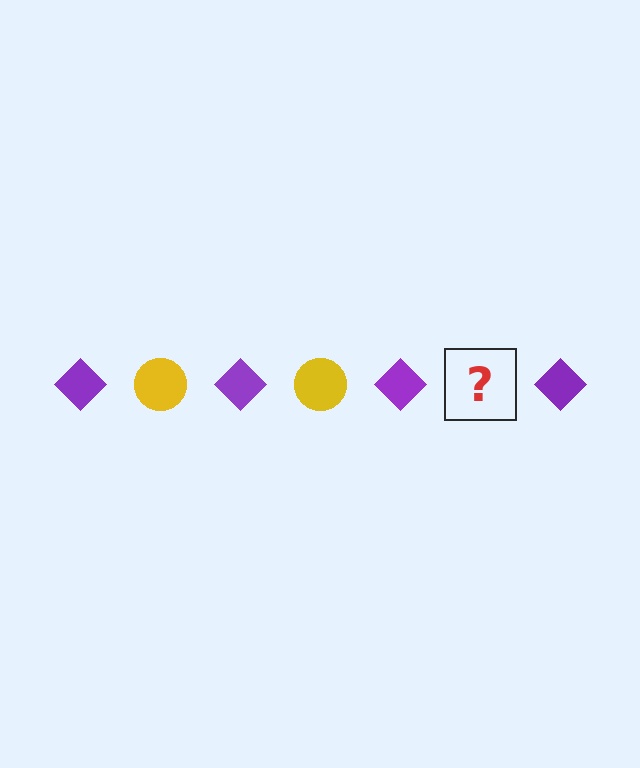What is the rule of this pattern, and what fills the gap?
The rule is that the pattern alternates between purple diamond and yellow circle. The gap should be filled with a yellow circle.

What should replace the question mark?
The question mark should be replaced with a yellow circle.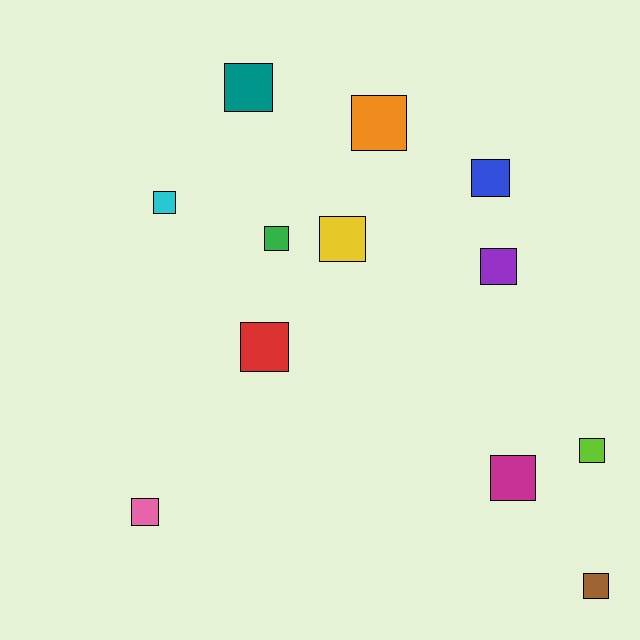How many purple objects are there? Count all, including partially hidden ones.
There is 1 purple object.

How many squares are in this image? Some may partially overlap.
There are 12 squares.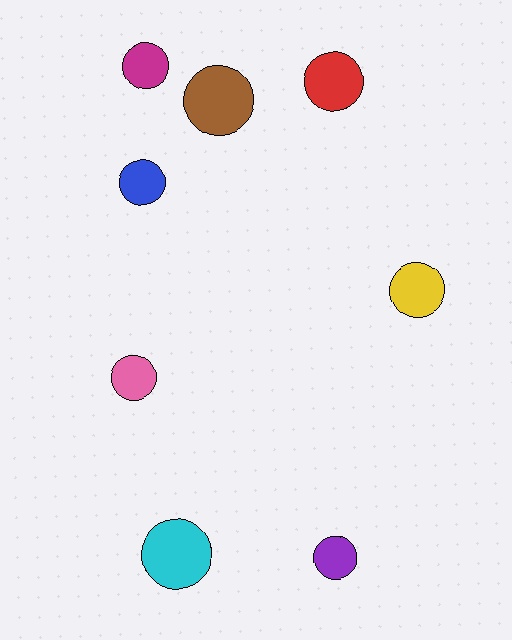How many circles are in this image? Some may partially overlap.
There are 8 circles.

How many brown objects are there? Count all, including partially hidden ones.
There is 1 brown object.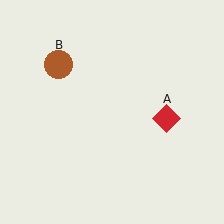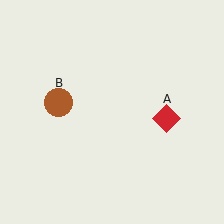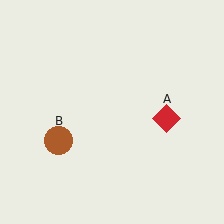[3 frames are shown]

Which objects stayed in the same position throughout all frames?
Red diamond (object A) remained stationary.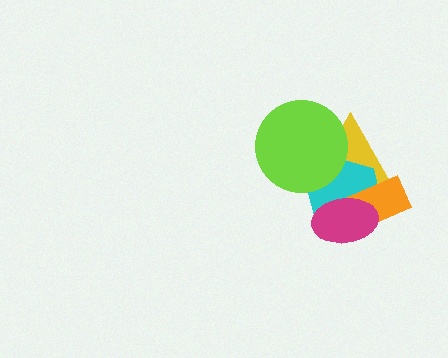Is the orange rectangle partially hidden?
Yes, it is partially covered by another shape.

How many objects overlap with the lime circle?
2 objects overlap with the lime circle.